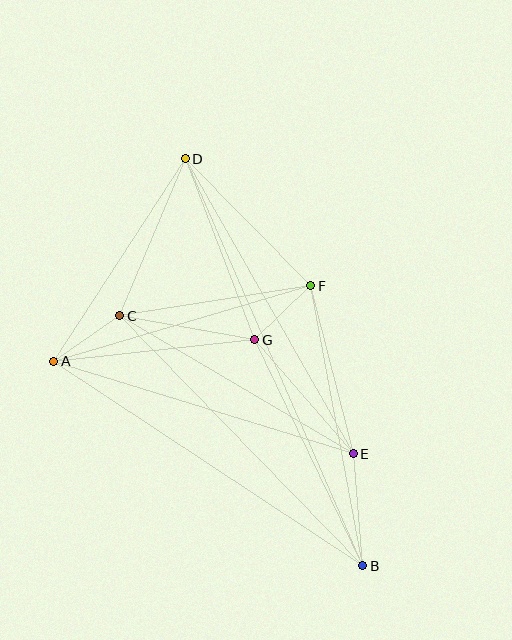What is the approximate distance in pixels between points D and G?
The distance between D and G is approximately 194 pixels.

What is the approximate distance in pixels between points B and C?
The distance between B and C is approximately 349 pixels.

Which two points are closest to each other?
Points F and G are closest to each other.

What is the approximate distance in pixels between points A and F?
The distance between A and F is approximately 268 pixels.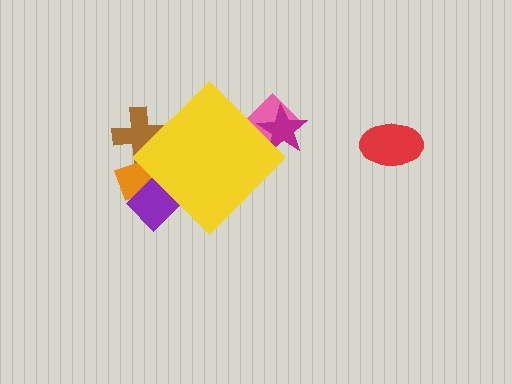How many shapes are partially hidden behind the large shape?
5 shapes are partially hidden.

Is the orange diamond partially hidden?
Yes, the orange diamond is partially hidden behind the yellow diamond.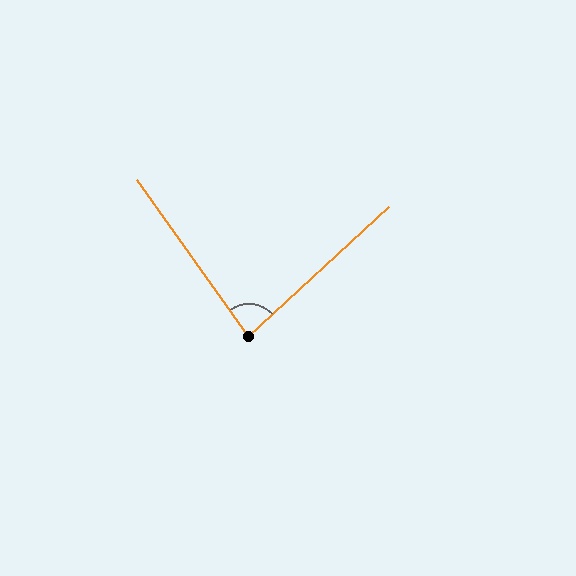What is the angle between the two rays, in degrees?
Approximately 83 degrees.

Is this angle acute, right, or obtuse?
It is acute.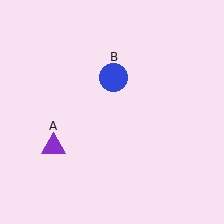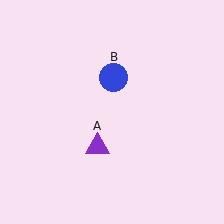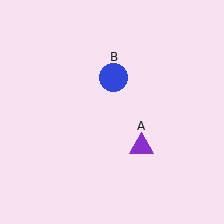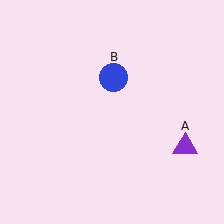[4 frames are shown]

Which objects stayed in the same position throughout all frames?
Blue circle (object B) remained stationary.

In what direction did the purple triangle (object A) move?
The purple triangle (object A) moved right.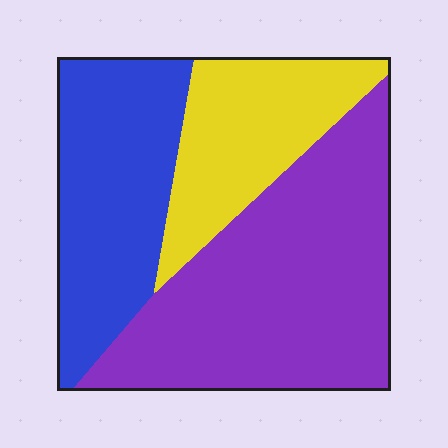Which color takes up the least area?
Yellow, at roughly 20%.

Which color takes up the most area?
Purple, at roughly 50%.